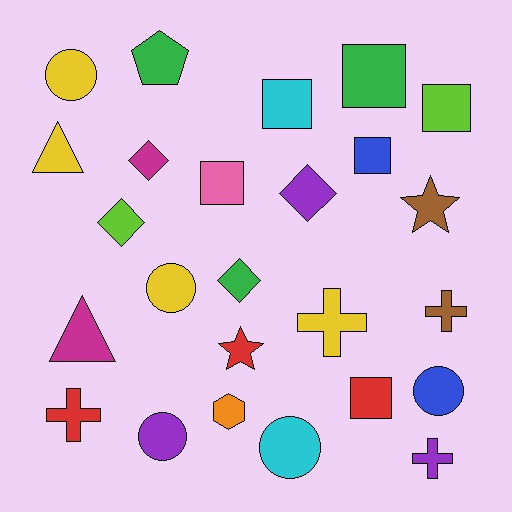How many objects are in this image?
There are 25 objects.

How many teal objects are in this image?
There are no teal objects.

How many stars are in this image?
There are 2 stars.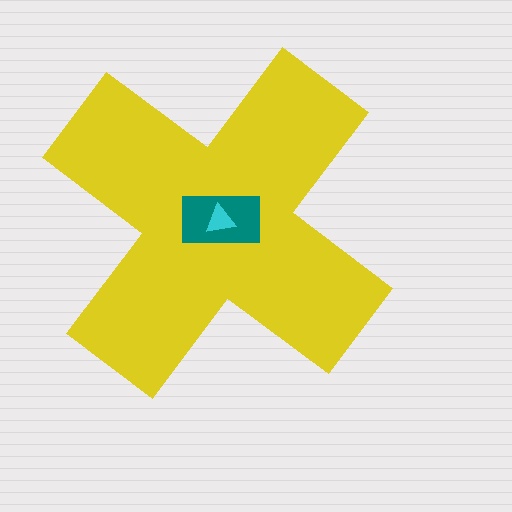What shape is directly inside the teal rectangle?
The cyan triangle.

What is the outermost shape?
The yellow cross.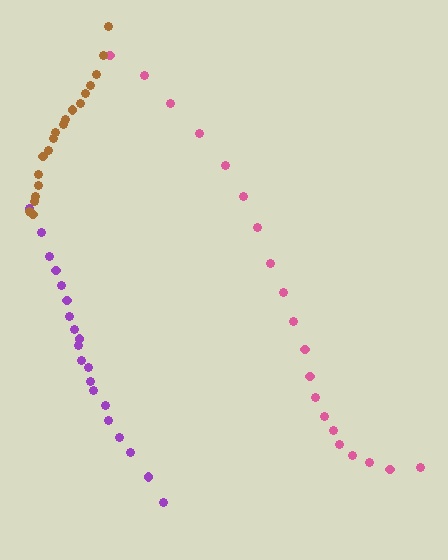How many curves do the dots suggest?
There are 3 distinct paths.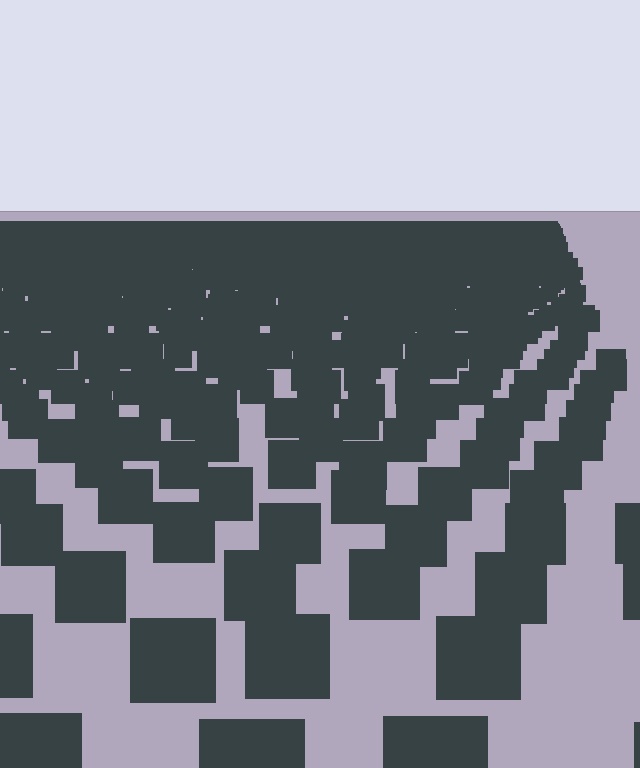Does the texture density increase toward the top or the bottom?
Density increases toward the top.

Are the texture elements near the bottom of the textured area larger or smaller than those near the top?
Larger. Near the bottom, elements are closer to the viewer and appear at a bigger on-screen size.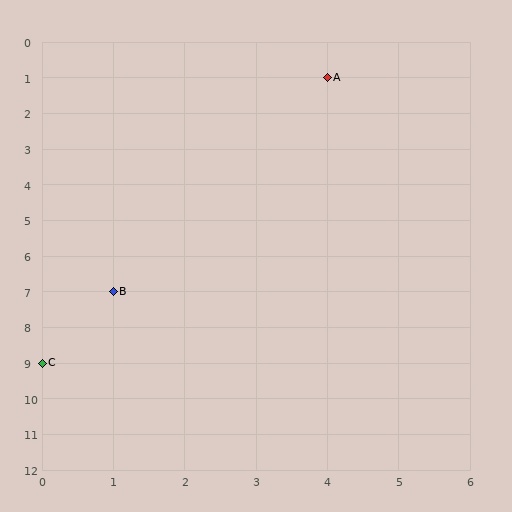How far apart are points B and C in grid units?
Points B and C are 1 column and 2 rows apart (about 2.2 grid units diagonally).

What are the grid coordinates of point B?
Point B is at grid coordinates (1, 7).